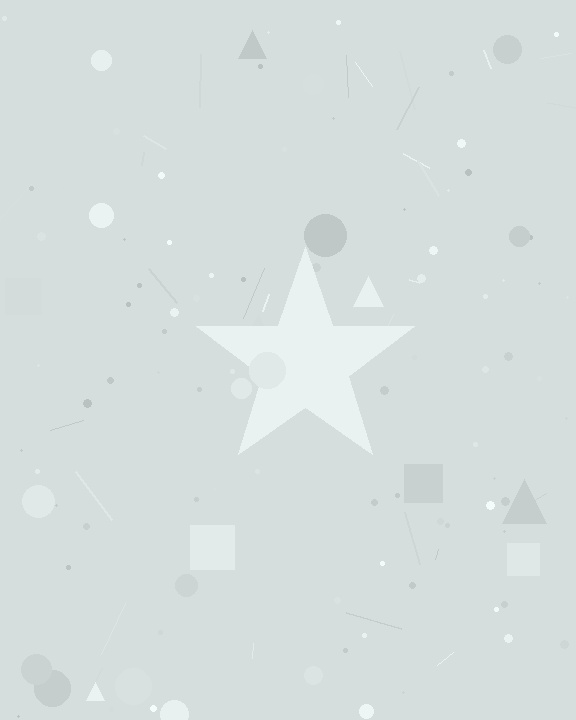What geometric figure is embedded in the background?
A star is embedded in the background.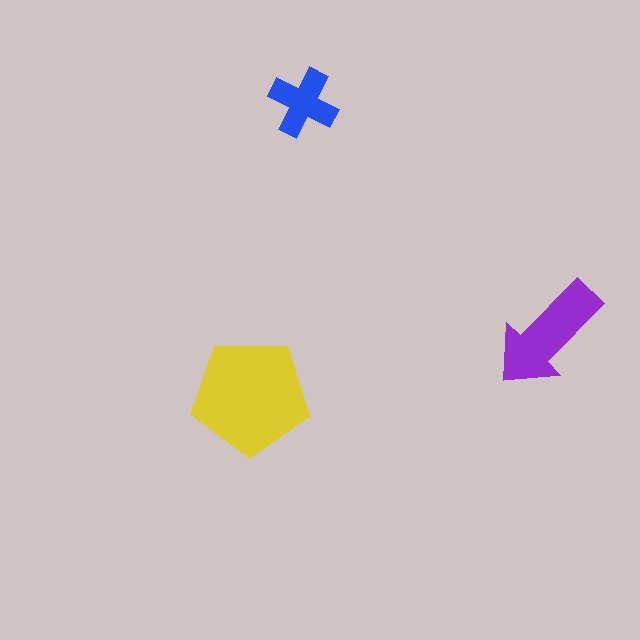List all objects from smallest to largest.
The blue cross, the purple arrow, the yellow pentagon.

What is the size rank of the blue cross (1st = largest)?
3rd.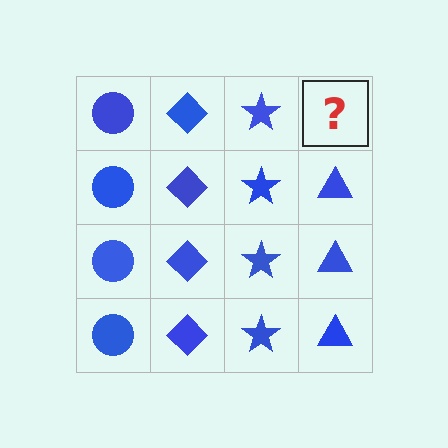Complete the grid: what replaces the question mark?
The question mark should be replaced with a blue triangle.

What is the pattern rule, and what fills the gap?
The rule is that each column has a consistent shape. The gap should be filled with a blue triangle.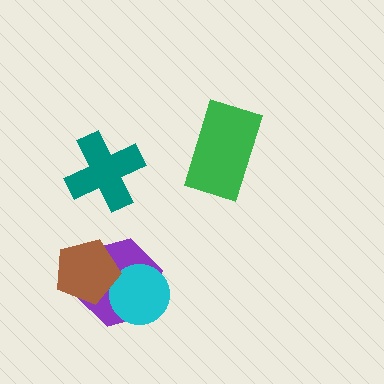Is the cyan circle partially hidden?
Yes, it is partially covered by another shape.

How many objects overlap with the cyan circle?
2 objects overlap with the cyan circle.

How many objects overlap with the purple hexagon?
2 objects overlap with the purple hexagon.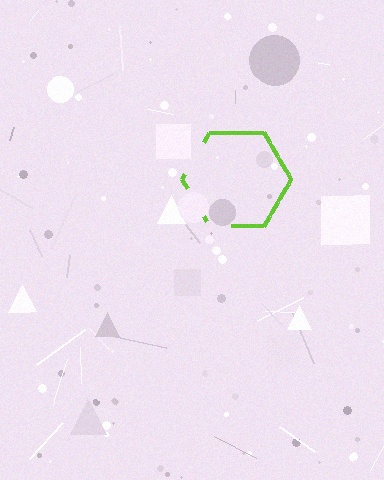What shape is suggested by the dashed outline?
The dashed outline suggests a hexagon.